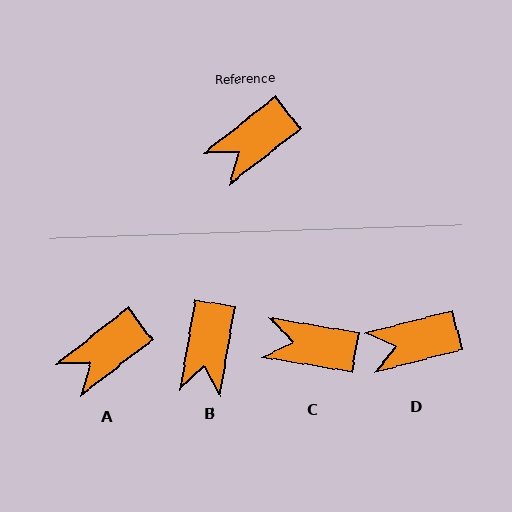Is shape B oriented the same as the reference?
No, it is off by about 42 degrees.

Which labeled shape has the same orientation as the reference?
A.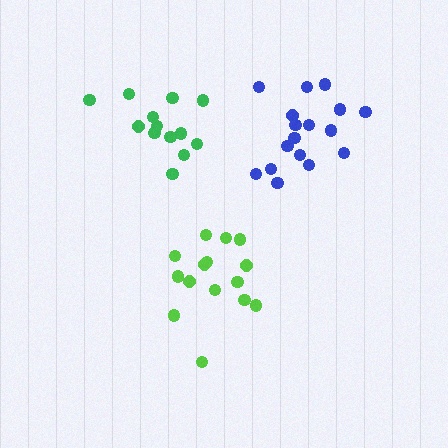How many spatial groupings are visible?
There are 3 spatial groupings.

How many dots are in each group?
Group 1: 15 dots, Group 2: 13 dots, Group 3: 17 dots (45 total).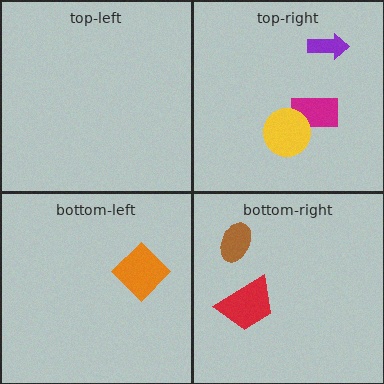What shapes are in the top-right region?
The magenta rectangle, the yellow circle, the purple arrow.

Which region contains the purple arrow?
The top-right region.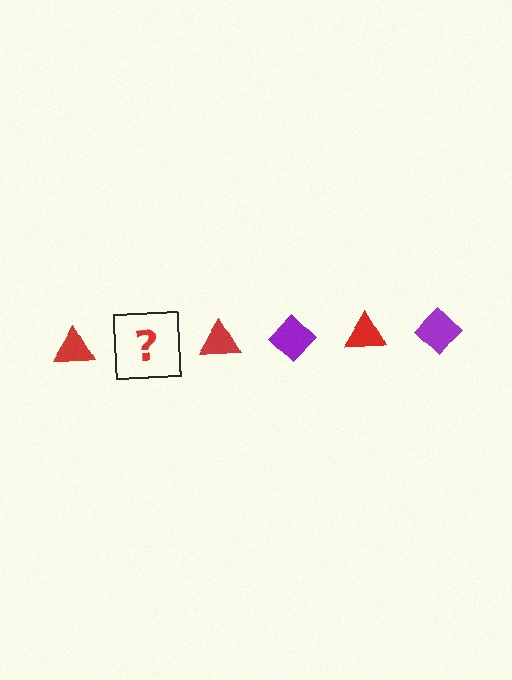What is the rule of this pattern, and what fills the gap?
The rule is that the pattern alternates between red triangle and purple diamond. The gap should be filled with a purple diamond.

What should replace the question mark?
The question mark should be replaced with a purple diamond.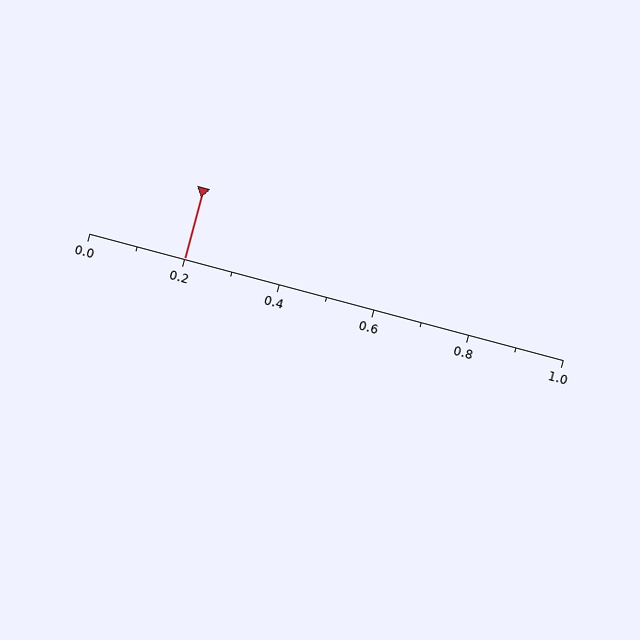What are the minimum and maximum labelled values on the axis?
The axis runs from 0.0 to 1.0.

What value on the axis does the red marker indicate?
The marker indicates approximately 0.2.